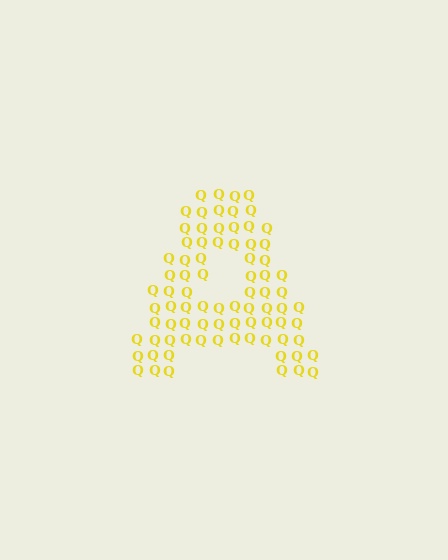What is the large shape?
The large shape is the letter A.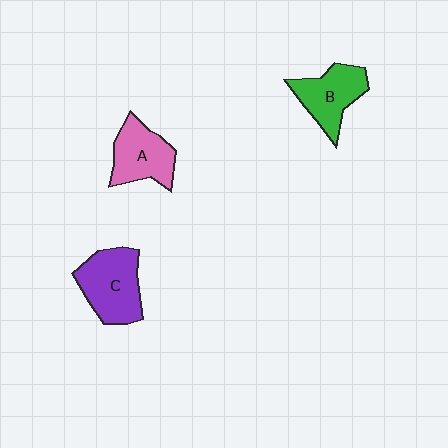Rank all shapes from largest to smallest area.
From largest to smallest: C (purple), B (green), A (pink).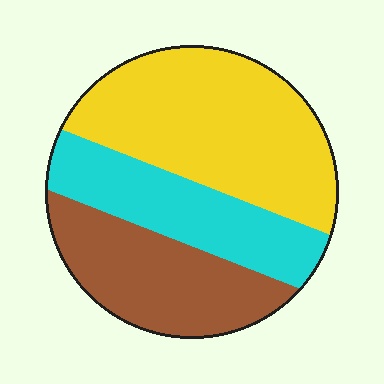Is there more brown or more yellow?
Yellow.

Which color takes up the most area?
Yellow, at roughly 45%.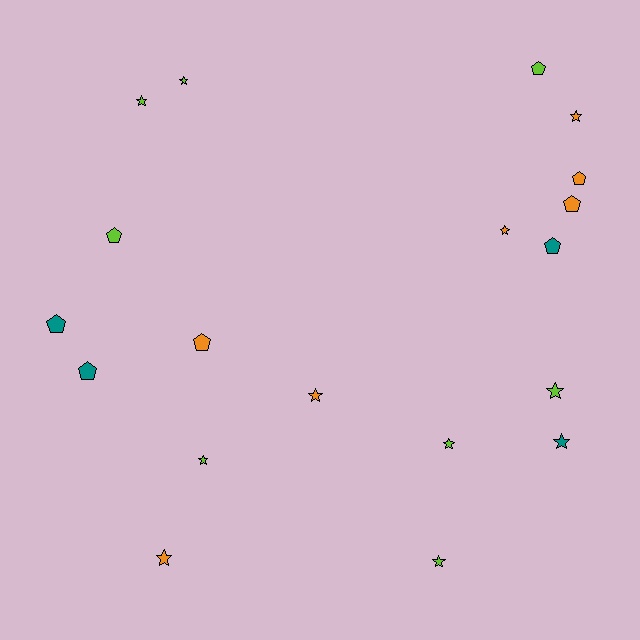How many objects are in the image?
There are 19 objects.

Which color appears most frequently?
Lime, with 8 objects.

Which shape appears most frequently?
Star, with 11 objects.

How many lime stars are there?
There are 6 lime stars.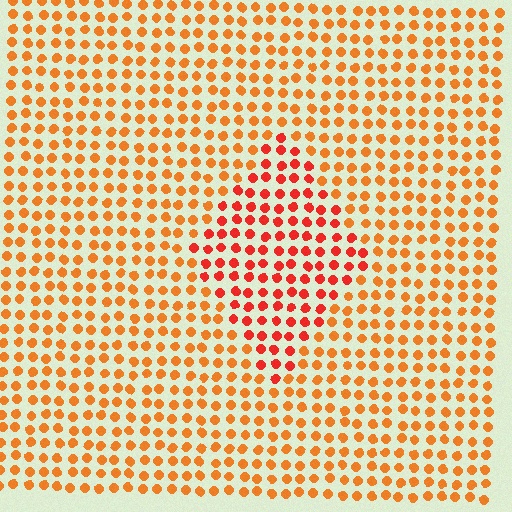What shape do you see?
I see a diamond.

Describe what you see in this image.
The image is filled with small orange elements in a uniform arrangement. A diamond-shaped region is visible where the elements are tinted to a slightly different hue, forming a subtle color boundary.